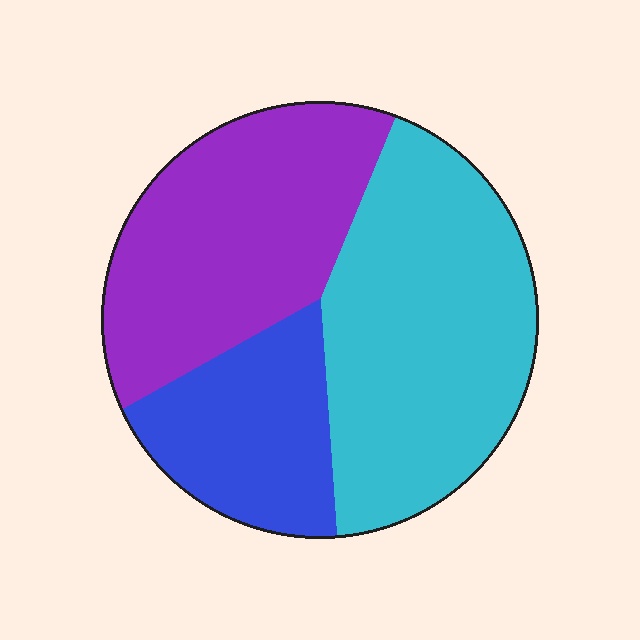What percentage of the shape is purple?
Purple covers 36% of the shape.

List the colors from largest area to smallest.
From largest to smallest: cyan, purple, blue.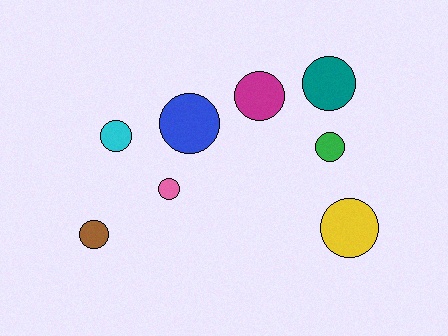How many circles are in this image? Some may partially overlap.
There are 8 circles.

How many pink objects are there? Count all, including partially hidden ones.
There is 1 pink object.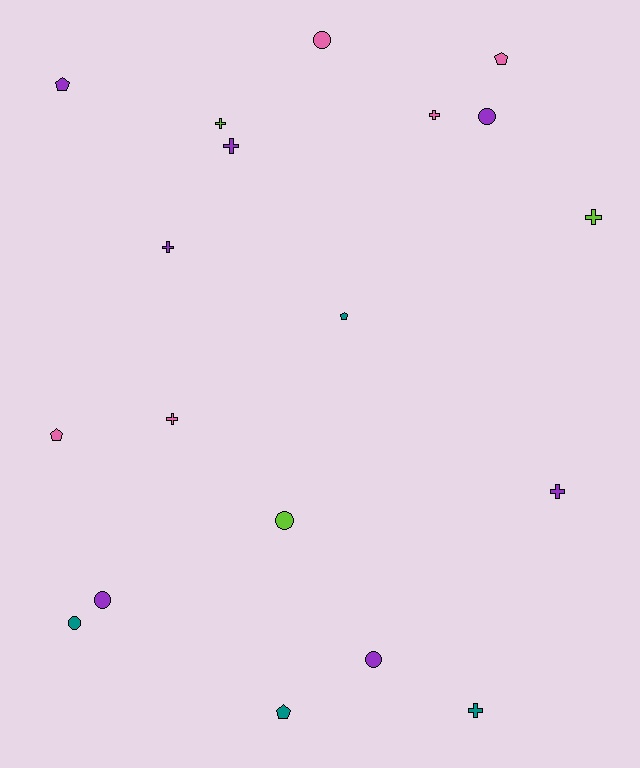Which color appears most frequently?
Purple, with 7 objects.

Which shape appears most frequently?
Cross, with 8 objects.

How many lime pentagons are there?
There are no lime pentagons.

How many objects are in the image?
There are 19 objects.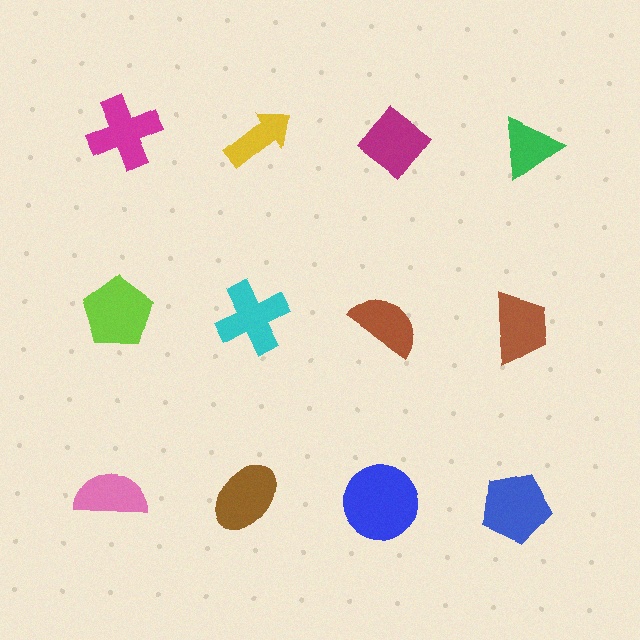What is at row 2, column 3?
A brown semicircle.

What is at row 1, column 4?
A green triangle.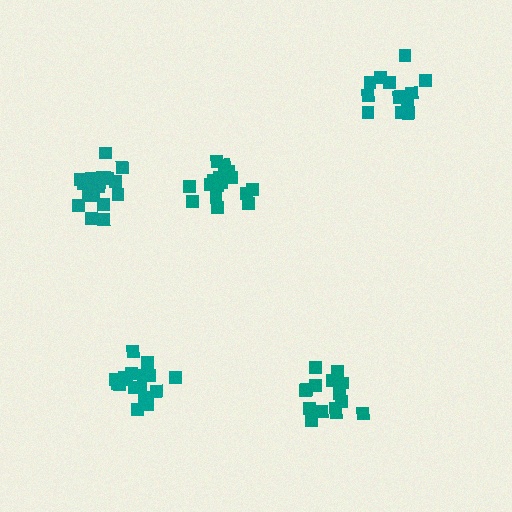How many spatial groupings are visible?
There are 5 spatial groupings.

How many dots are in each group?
Group 1: 17 dots, Group 2: 15 dots, Group 3: 18 dots, Group 4: 17 dots, Group 5: 14 dots (81 total).